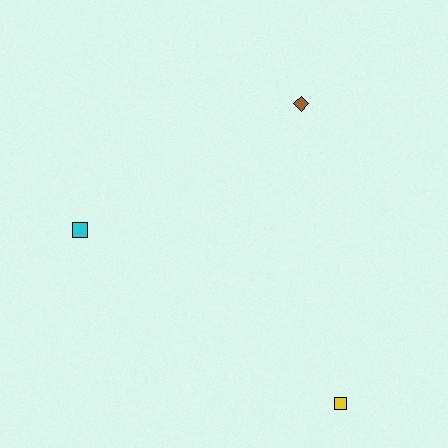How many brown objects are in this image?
There is 1 brown object.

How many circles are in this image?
There are no circles.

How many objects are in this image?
There are 3 objects.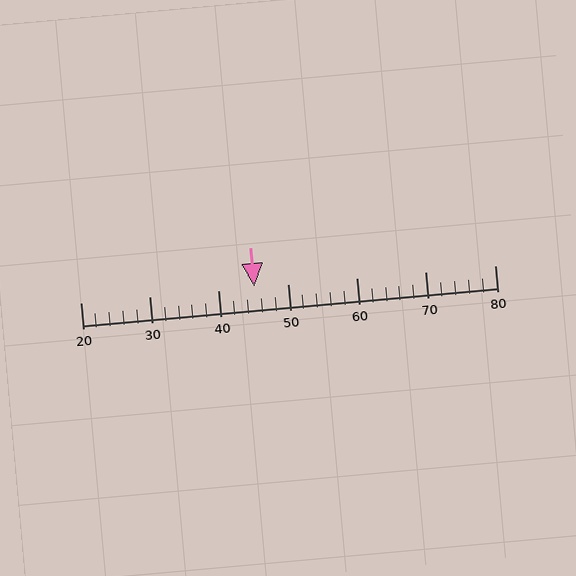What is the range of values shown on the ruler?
The ruler shows values from 20 to 80.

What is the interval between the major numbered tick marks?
The major tick marks are spaced 10 units apart.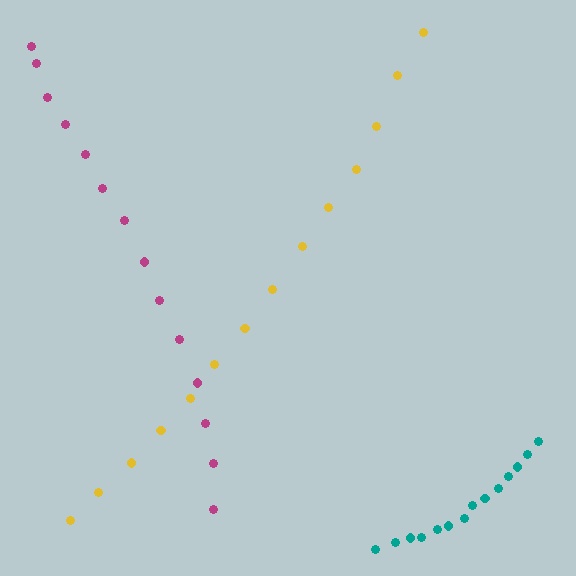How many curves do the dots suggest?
There are 3 distinct paths.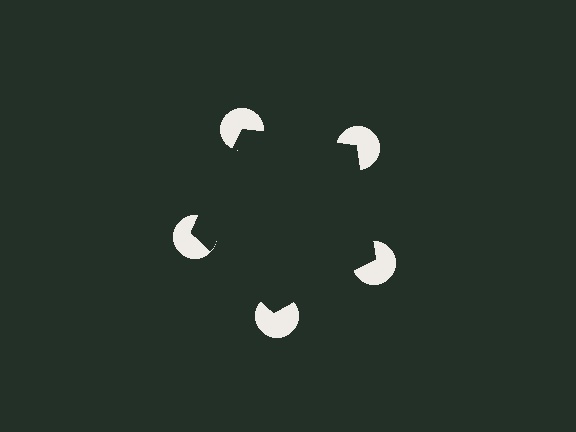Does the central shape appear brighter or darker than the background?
It typically appears slightly darker than the background, even though no actual brightness change is drawn.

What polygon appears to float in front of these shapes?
An illusory pentagon — its edges are inferred from the aligned wedge cuts in the pac-man discs, not physically drawn.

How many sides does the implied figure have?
5 sides.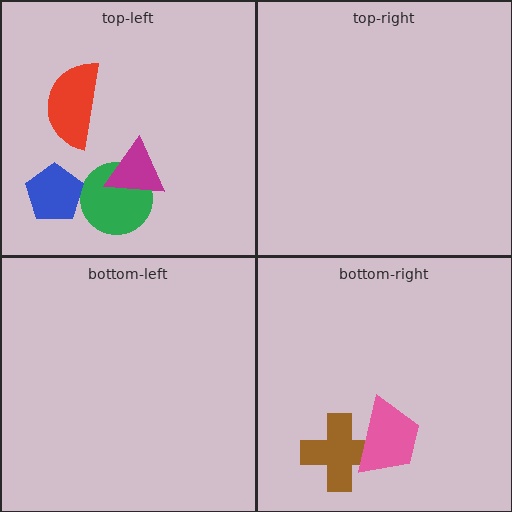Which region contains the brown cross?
The bottom-right region.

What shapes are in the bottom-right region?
The brown cross, the pink trapezoid.